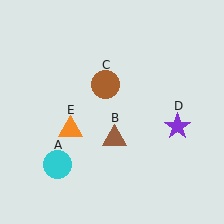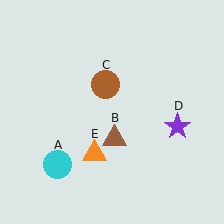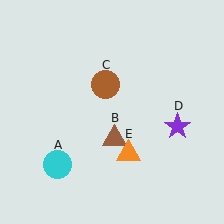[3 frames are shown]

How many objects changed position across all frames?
1 object changed position: orange triangle (object E).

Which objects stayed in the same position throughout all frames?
Cyan circle (object A) and brown triangle (object B) and brown circle (object C) and purple star (object D) remained stationary.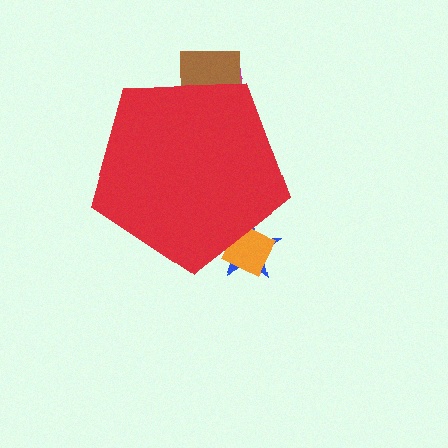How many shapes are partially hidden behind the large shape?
4 shapes are partially hidden.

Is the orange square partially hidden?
Yes, the orange square is partially hidden behind the red pentagon.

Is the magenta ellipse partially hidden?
Yes, the magenta ellipse is partially hidden behind the red pentagon.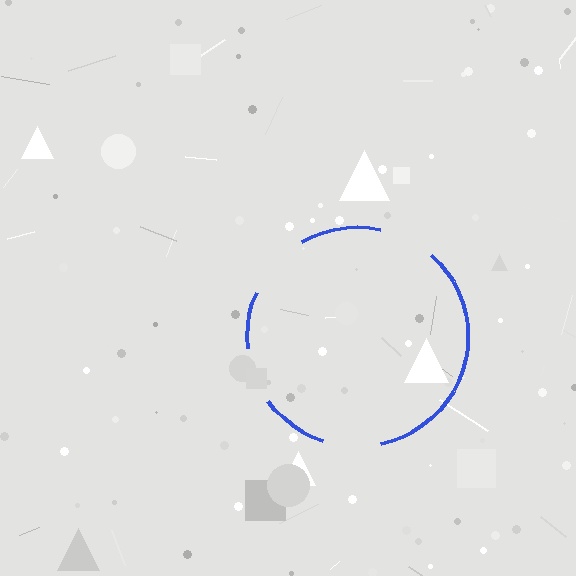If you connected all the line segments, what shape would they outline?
They would outline a circle.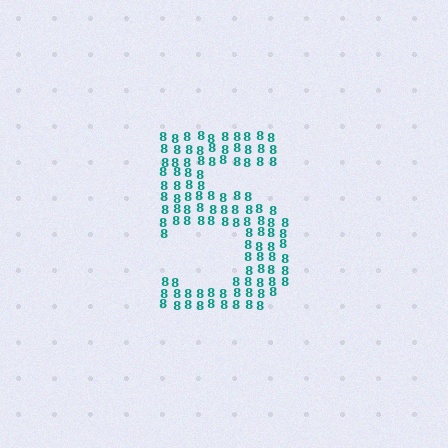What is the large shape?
The large shape is the digit 5.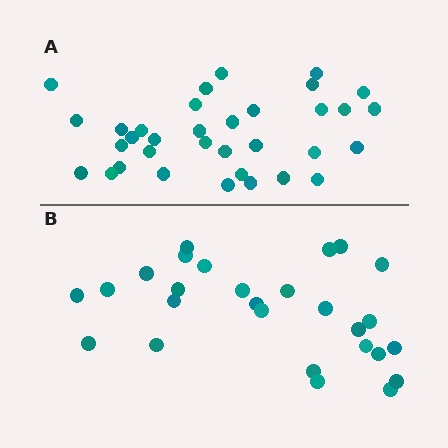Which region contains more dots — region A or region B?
Region A (the top region) has more dots.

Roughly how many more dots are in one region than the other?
Region A has roughly 8 or so more dots than region B.